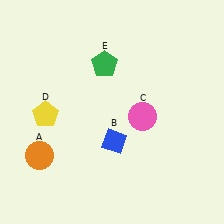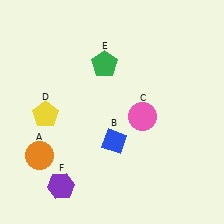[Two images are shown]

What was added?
A purple hexagon (F) was added in Image 2.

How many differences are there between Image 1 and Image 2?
There is 1 difference between the two images.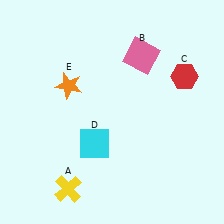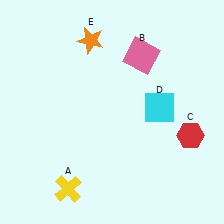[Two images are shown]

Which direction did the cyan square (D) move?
The cyan square (D) moved right.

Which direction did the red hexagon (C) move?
The red hexagon (C) moved down.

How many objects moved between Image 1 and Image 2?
3 objects moved between the two images.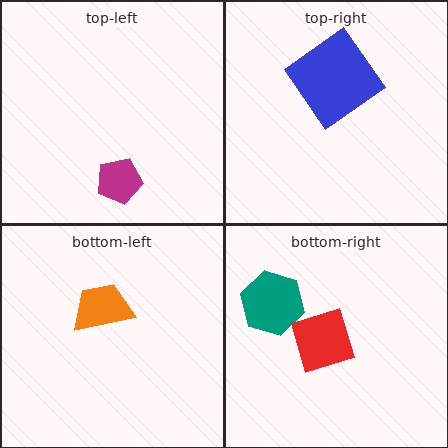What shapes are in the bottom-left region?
The orange trapezoid.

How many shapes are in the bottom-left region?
1.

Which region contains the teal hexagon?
The bottom-right region.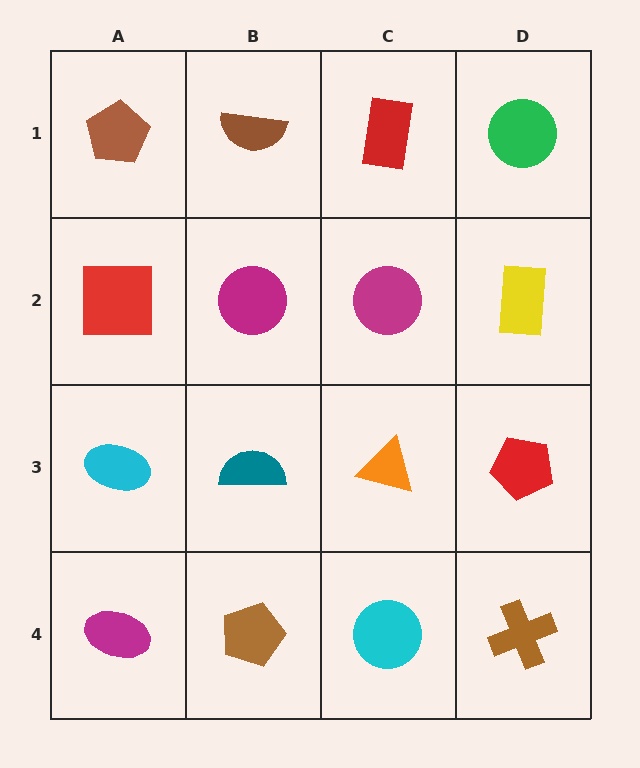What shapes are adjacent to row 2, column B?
A brown semicircle (row 1, column B), a teal semicircle (row 3, column B), a red square (row 2, column A), a magenta circle (row 2, column C).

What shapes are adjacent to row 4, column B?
A teal semicircle (row 3, column B), a magenta ellipse (row 4, column A), a cyan circle (row 4, column C).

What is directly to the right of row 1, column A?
A brown semicircle.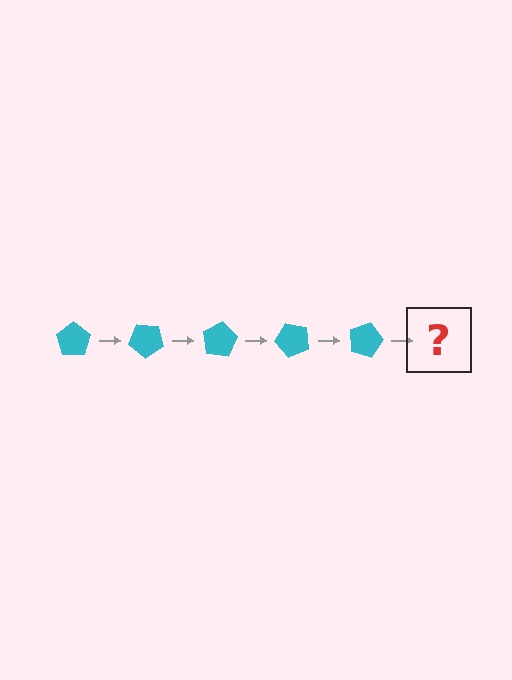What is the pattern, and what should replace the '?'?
The pattern is that the pentagon rotates 40 degrees each step. The '?' should be a cyan pentagon rotated 200 degrees.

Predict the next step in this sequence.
The next step is a cyan pentagon rotated 200 degrees.